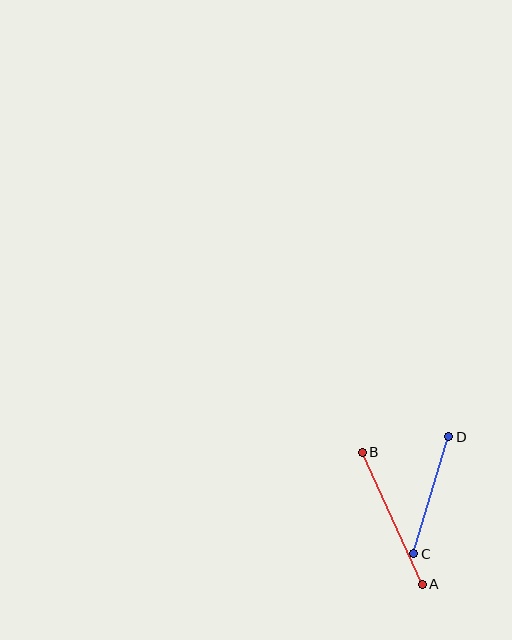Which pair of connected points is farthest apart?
Points A and B are farthest apart.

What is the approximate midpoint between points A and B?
The midpoint is at approximately (392, 518) pixels.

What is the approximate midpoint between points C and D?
The midpoint is at approximately (431, 495) pixels.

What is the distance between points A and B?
The distance is approximately 145 pixels.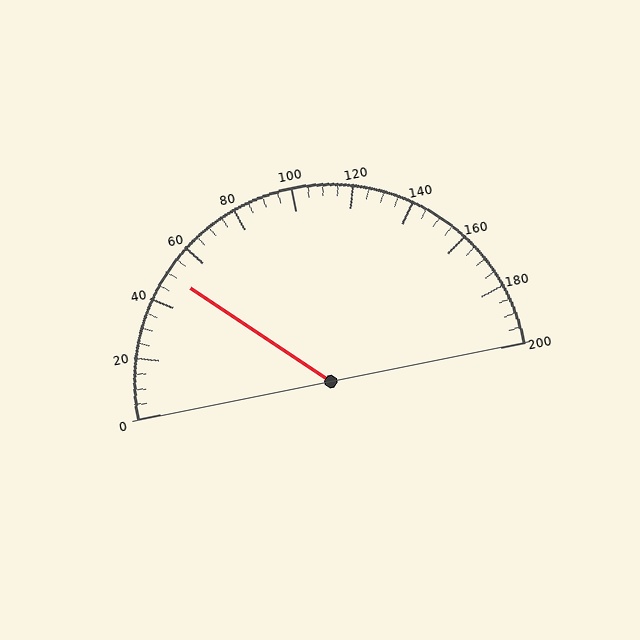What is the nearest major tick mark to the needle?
The nearest major tick mark is 40.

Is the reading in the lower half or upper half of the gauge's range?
The reading is in the lower half of the range (0 to 200).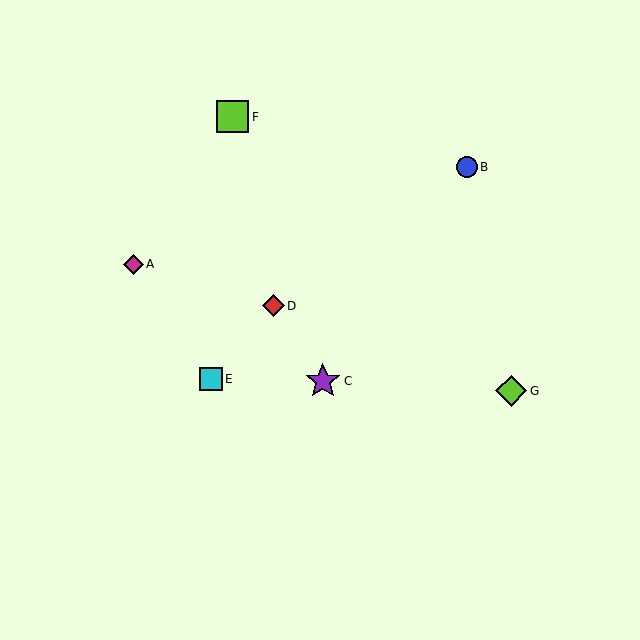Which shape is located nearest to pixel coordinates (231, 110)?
The lime square (labeled F) at (233, 117) is nearest to that location.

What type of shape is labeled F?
Shape F is a lime square.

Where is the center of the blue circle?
The center of the blue circle is at (467, 167).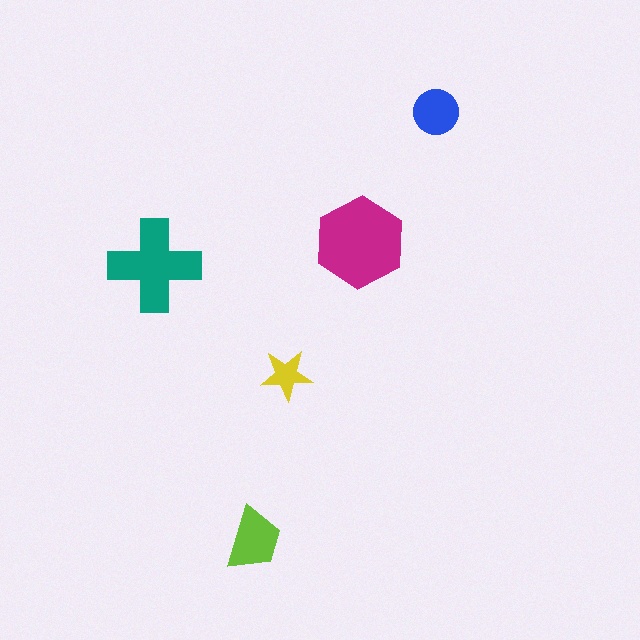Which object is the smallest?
The yellow star.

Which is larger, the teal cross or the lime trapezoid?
The teal cross.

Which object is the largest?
The magenta hexagon.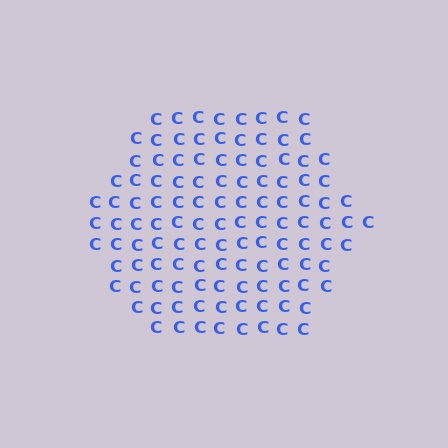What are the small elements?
The small elements are letter C's.